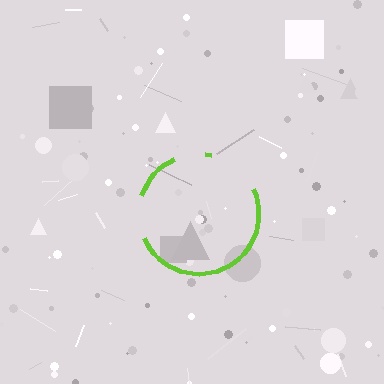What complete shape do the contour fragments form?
The contour fragments form a circle.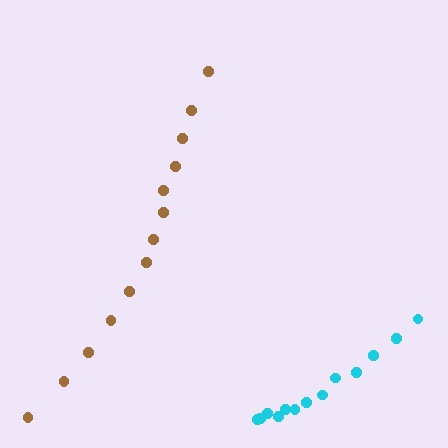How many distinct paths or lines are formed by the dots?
There are 2 distinct paths.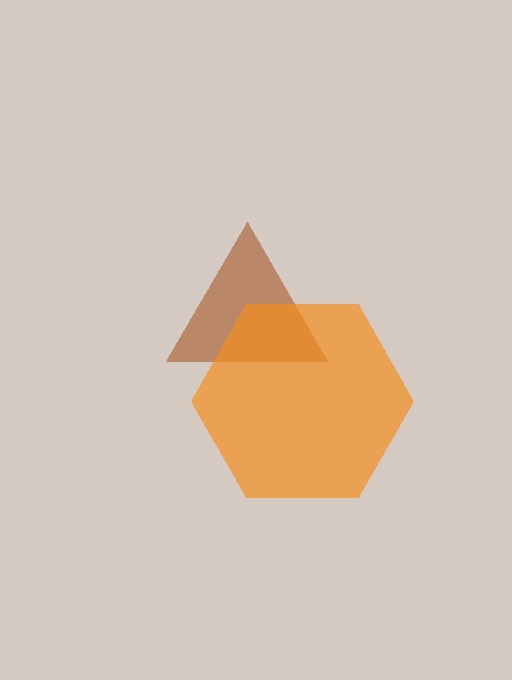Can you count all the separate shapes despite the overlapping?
Yes, there are 2 separate shapes.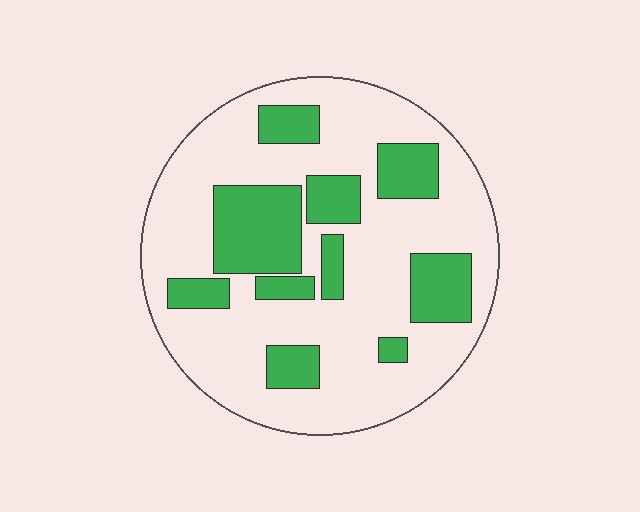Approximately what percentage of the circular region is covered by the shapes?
Approximately 30%.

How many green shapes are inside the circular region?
10.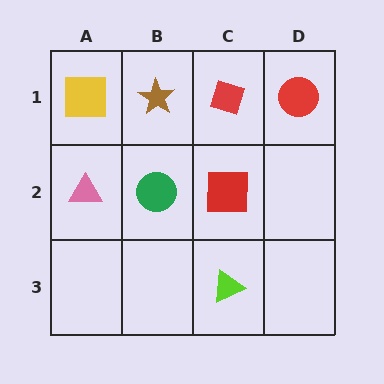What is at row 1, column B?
A brown star.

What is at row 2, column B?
A green circle.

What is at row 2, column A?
A pink triangle.